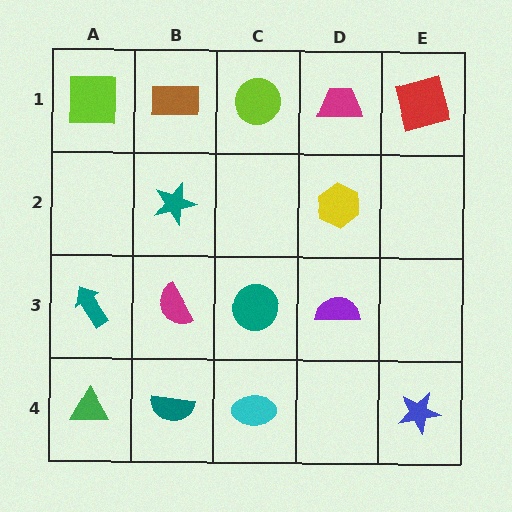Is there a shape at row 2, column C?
No, that cell is empty.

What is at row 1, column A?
A lime square.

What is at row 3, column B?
A magenta semicircle.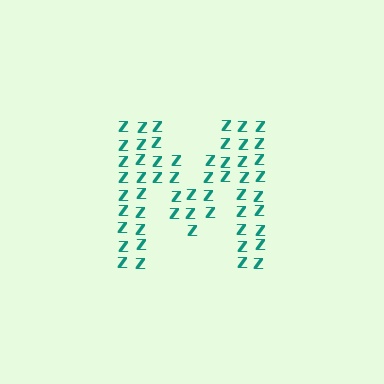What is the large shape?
The large shape is the letter M.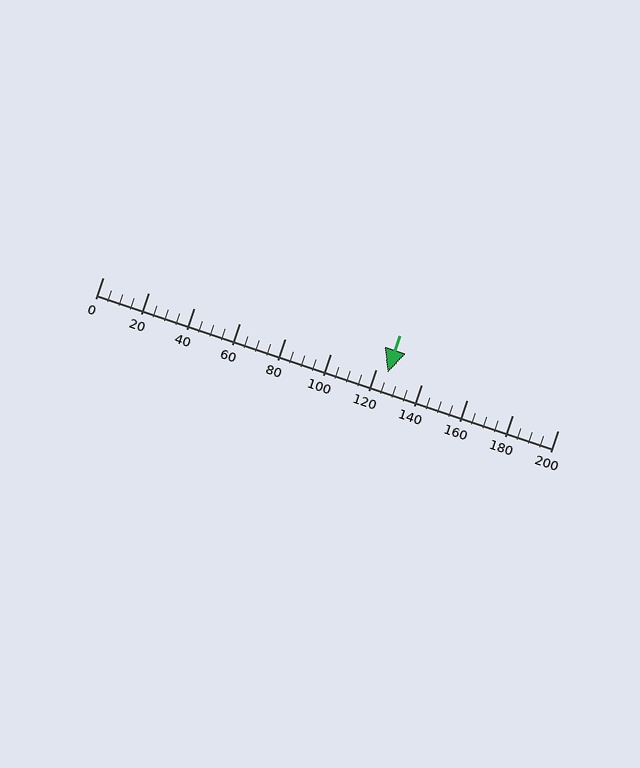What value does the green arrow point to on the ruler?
The green arrow points to approximately 125.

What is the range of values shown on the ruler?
The ruler shows values from 0 to 200.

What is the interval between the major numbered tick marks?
The major tick marks are spaced 20 units apart.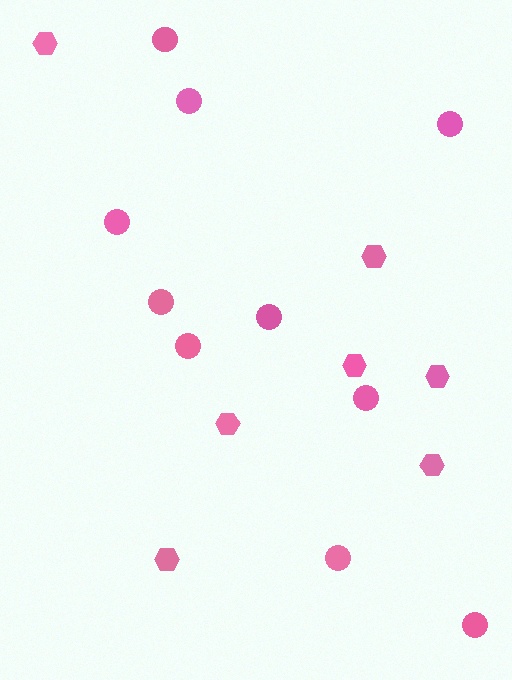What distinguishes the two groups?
There are 2 groups: one group of circles (10) and one group of hexagons (7).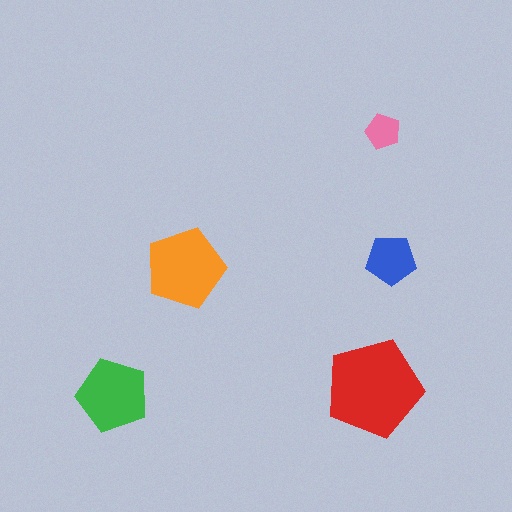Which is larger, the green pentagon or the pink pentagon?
The green one.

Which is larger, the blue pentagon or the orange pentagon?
The orange one.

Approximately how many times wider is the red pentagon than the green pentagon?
About 1.5 times wider.